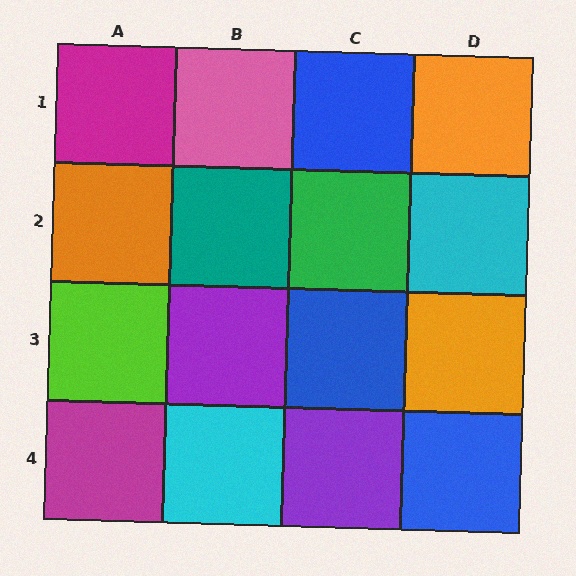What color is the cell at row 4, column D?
Blue.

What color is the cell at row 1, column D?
Orange.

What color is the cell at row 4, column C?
Purple.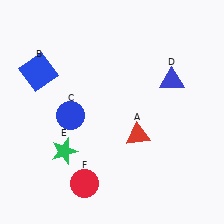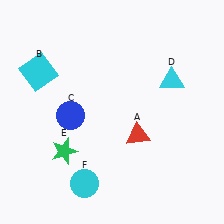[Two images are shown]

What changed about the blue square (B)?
In Image 1, B is blue. In Image 2, it changed to cyan.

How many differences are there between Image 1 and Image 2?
There are 3 differences between the two images.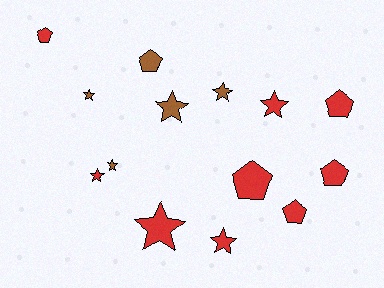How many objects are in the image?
There are 14 objects.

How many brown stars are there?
There are 4 brown stars.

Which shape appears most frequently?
Star, with 8 objects.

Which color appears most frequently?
Red, with 9 objects.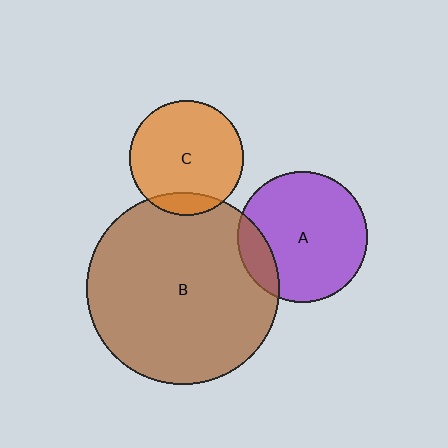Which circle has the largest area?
Circle B (brown).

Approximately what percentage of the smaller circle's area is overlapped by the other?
Approximately 10%.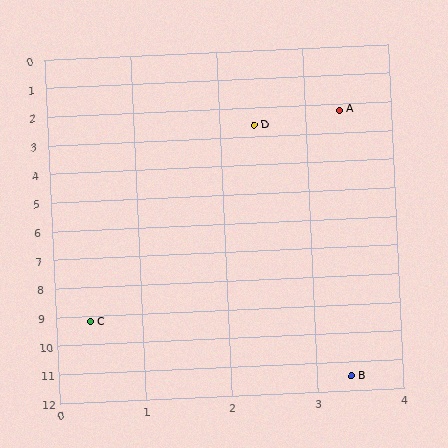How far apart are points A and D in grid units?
Points A and D are about 1.1 grid units apart.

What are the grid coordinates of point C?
Point C is at approximately (0.4, 9.2).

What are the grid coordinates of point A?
Point A is at approximately (3.4, 2.2).